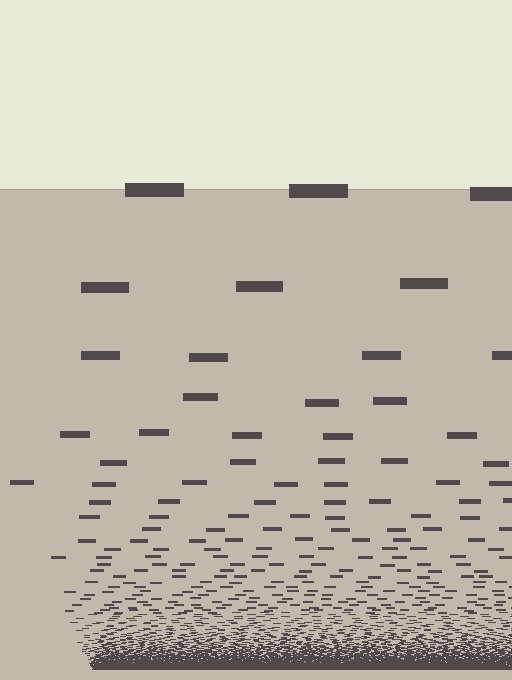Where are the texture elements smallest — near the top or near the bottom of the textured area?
Near the bottom.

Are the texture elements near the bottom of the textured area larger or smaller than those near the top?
Smaller. The gradient is inverted — elements near the bottom are smaller and denser.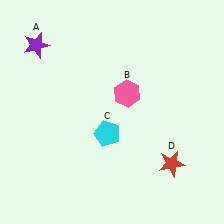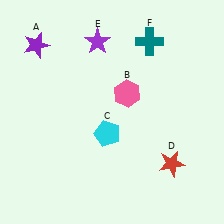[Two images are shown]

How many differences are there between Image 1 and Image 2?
There are 2 differences between the two images.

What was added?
A purple star (E), a teal cross (F) were added in Image 2.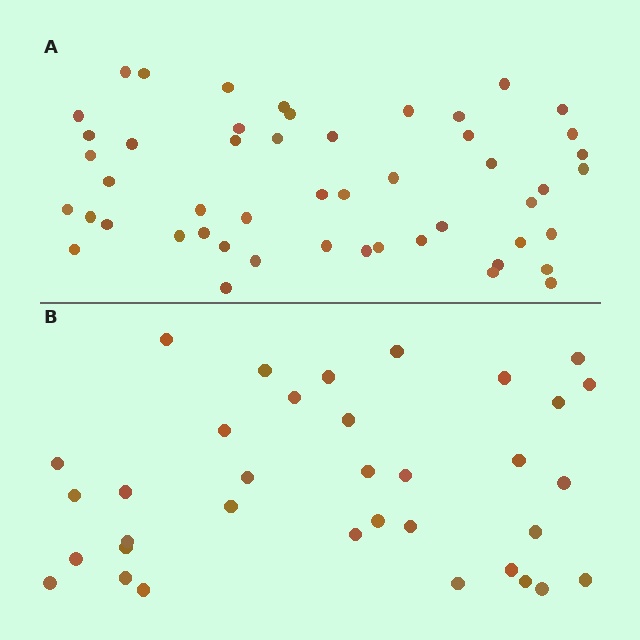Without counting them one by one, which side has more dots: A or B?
Region A (the top region) has more dots.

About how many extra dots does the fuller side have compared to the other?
Region A has approximately 15 more dots than region B.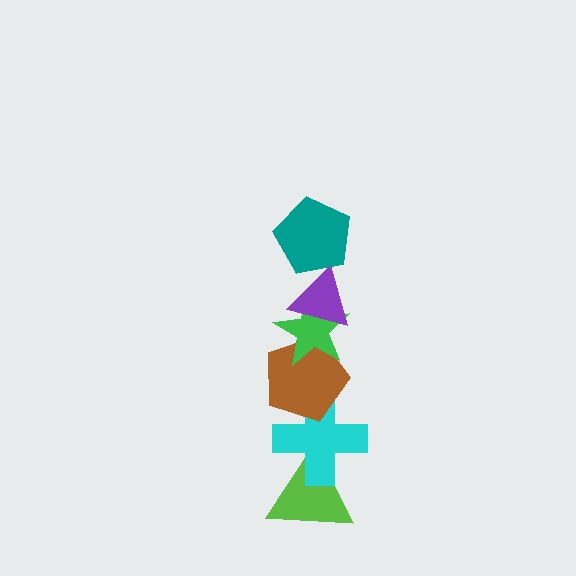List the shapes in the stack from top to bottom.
From top to bottom: the teal pentagon, the purple triangle, the green star, the brown pentagon, the cyan cross, the lime triangle.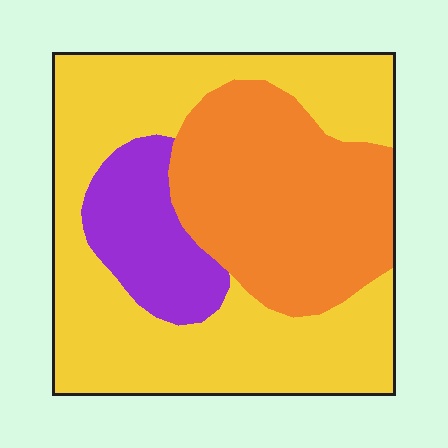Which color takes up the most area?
Yellow, at roughly 55%.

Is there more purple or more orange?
Orange.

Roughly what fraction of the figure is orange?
Orange covers around 35% of the figure.